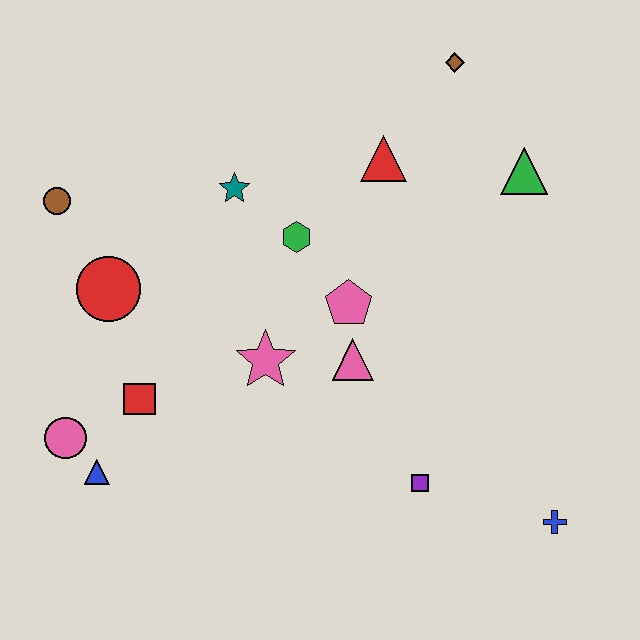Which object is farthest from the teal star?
The blue cross is farthest from the teal star.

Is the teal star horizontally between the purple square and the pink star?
No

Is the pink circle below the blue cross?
No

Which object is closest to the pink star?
The pink triangle is closest to the pink star.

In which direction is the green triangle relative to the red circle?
The green triangle is to the right of the red circle.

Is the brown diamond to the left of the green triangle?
Yes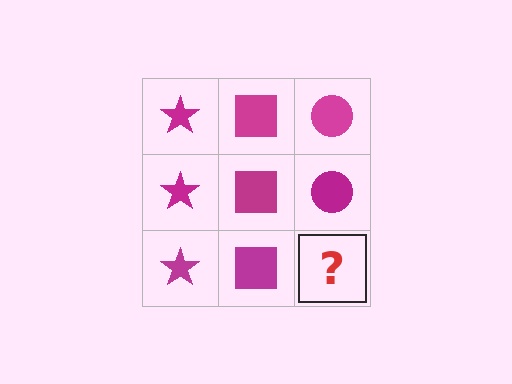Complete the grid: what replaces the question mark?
The question mark should be replaced with a magenta circle.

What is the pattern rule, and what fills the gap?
The rule is that each column has a consistent shape. The gap should be filled with a magenta circle.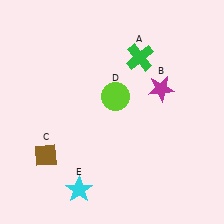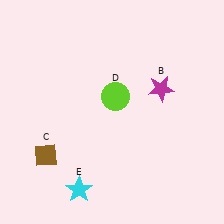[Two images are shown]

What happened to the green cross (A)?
The green cross (A) was removed in Image 2. It was in the top-right area of Image 1.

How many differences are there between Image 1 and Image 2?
There is 1 difference between the two images.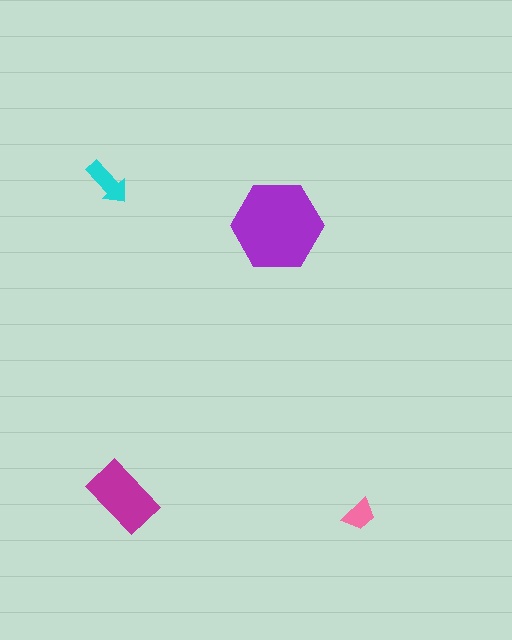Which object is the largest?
The purple hexagon.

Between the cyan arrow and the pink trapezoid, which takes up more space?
The cyan arrow.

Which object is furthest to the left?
The cyan arrow is leftmost.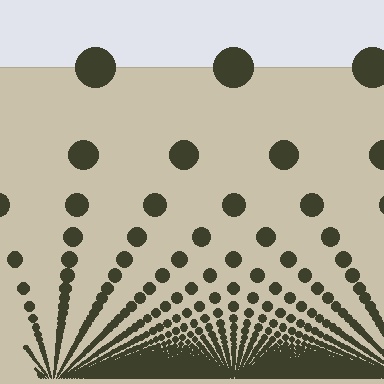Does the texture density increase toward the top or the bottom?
Density increases toward the bottom.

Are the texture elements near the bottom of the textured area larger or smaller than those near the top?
Smaller. The gradient is inverted — elements near the bottom are smaller and denser.